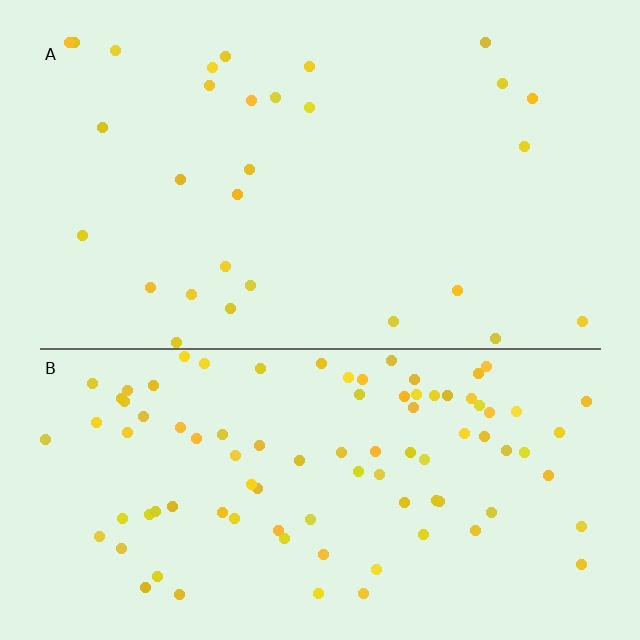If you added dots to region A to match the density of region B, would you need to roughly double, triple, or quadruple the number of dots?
Approximately triple.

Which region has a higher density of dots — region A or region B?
B (the bottom).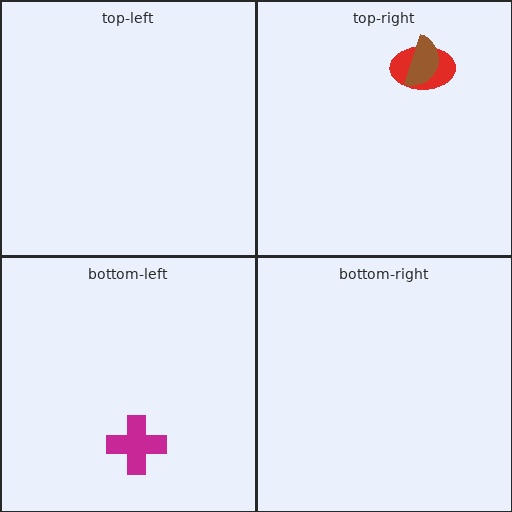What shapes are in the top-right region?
The red ellipse, the brown semicircle.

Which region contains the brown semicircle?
The top-right region.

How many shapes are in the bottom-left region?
1.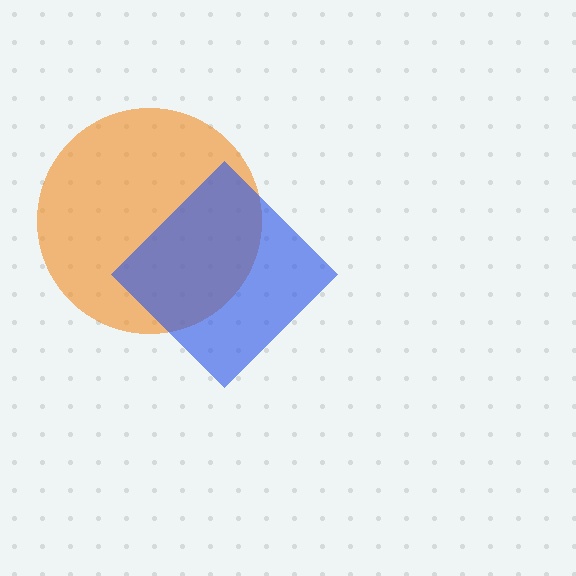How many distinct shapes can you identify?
There are 2 distinct shapes: an orange circle, a blue diamond.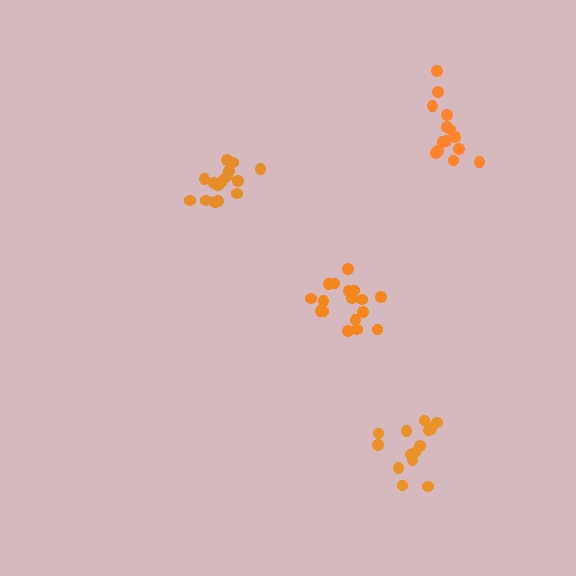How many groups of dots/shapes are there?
There are 4 groups.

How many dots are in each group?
Group 1: 15 dots, Group 2: 14 dots, Group 3: 17 dots, Group 4: 14 dots (60 total).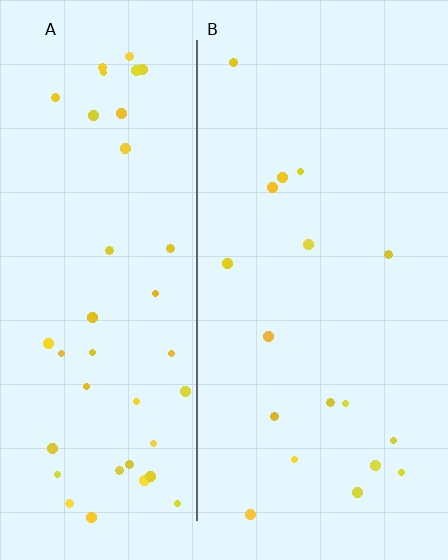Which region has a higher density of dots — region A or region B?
A (the left).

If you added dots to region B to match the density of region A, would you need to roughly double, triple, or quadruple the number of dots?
Approximately double.